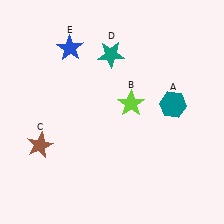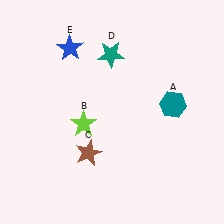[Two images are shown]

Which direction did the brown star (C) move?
The brown star (C) moved right.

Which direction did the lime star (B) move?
The lime star (B) moved left.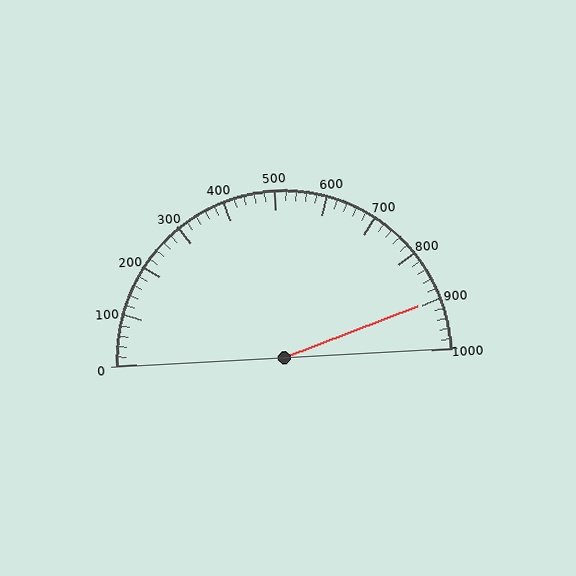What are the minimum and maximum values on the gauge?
The gauge ranges from 0 to 1000.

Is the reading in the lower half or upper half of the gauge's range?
The reading is in the upper half of the range (0 to 1000).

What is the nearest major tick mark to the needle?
The nearest major tick mark is 900.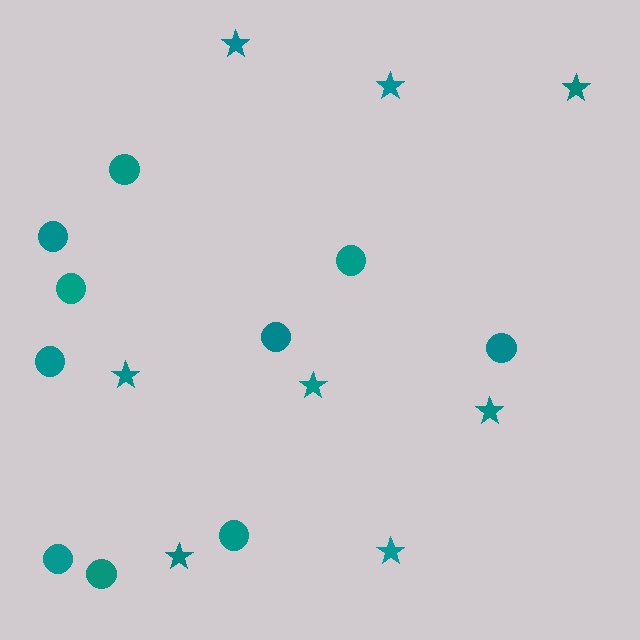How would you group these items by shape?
There are 2 groups: one group of circles (10) and one group of stars (8).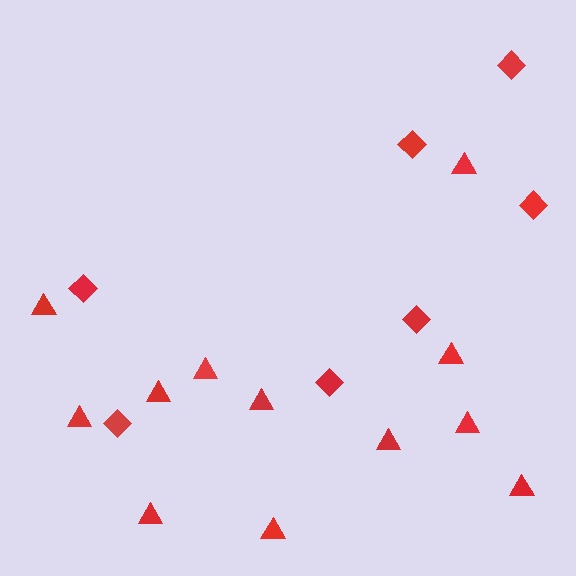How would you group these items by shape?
There are 2 groups: one group of diamonds (7) and one group of triangles (12).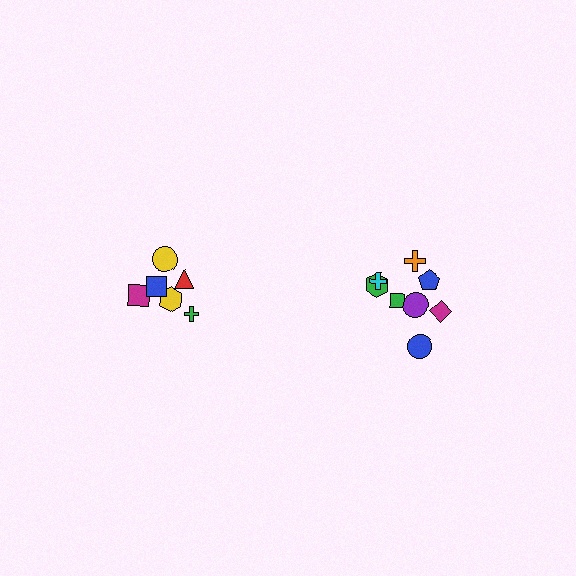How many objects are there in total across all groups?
There are 14 objects.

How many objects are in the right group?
There are 8 objects.